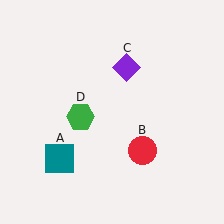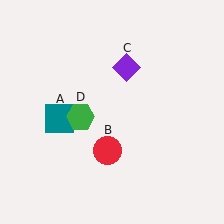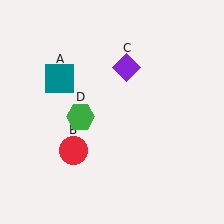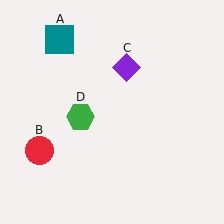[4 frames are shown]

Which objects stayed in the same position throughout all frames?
Purple diamond (object C) and green hexagon (object D) remained stationary.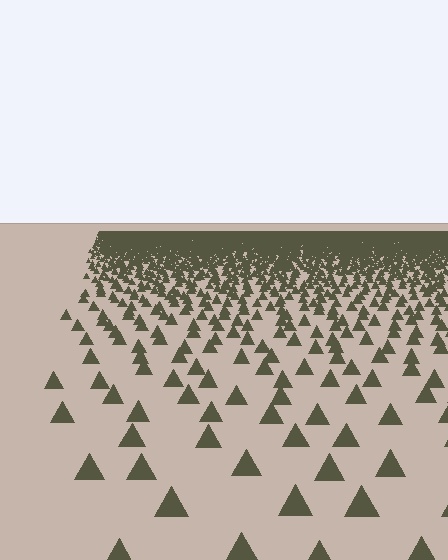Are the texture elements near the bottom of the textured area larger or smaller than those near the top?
Larger. Near the bottom, elements are closer to the viewer and appear at a bigger on-screen size.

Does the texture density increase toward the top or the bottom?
Density increases toward the top.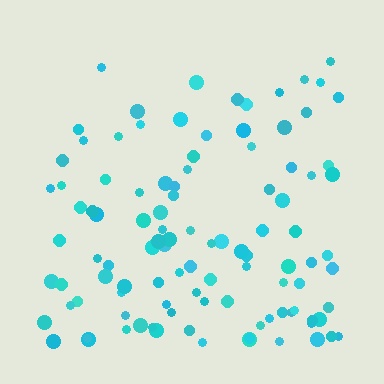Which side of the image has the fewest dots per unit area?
The top.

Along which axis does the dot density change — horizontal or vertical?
Vertical.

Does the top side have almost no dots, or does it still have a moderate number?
Still a moderate number, just noticeably fewer than the bottom.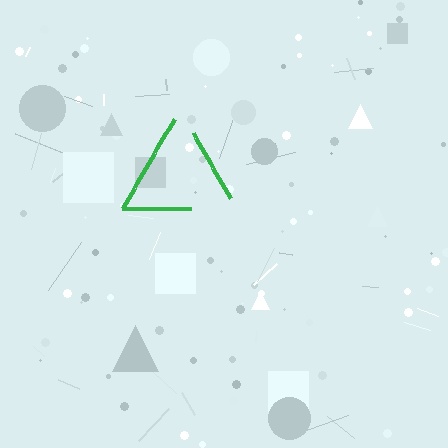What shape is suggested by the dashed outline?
The dashed outline suggests a triangle.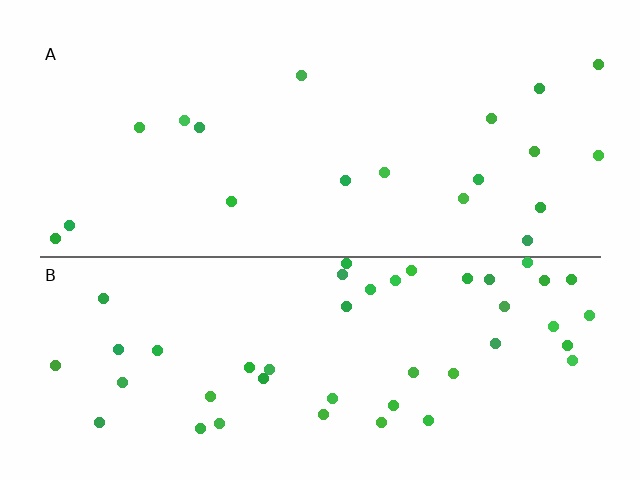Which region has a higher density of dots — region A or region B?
B (the bottom).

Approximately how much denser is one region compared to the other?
Approximately 2.4× — region B over region A.